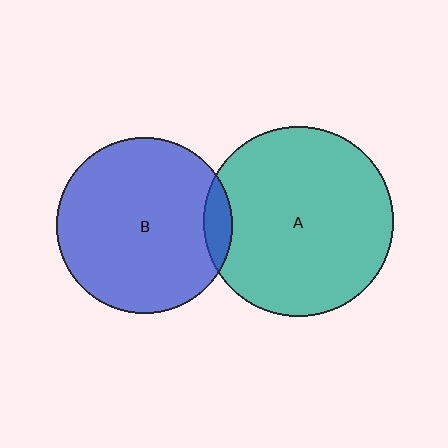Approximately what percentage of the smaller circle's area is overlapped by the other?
Approximately 10%.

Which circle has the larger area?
Circle A (teal).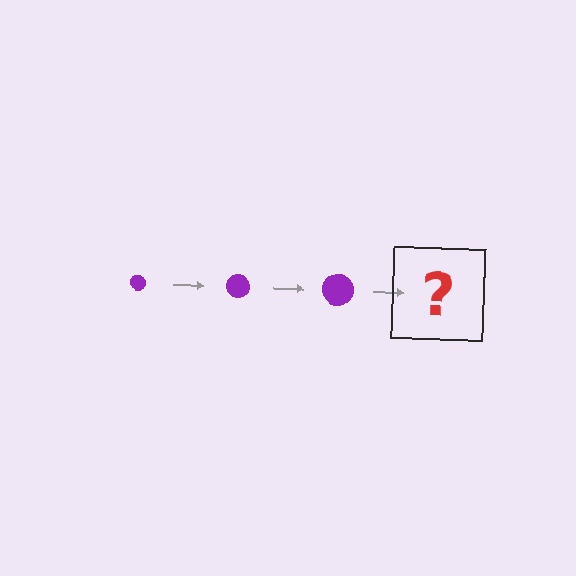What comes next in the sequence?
The next element should be a purple circle, larger than the previous one.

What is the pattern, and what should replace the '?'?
The pattern is that the circle gets progressively larger each step. The '?' should be a purple circle, larger than the previous one.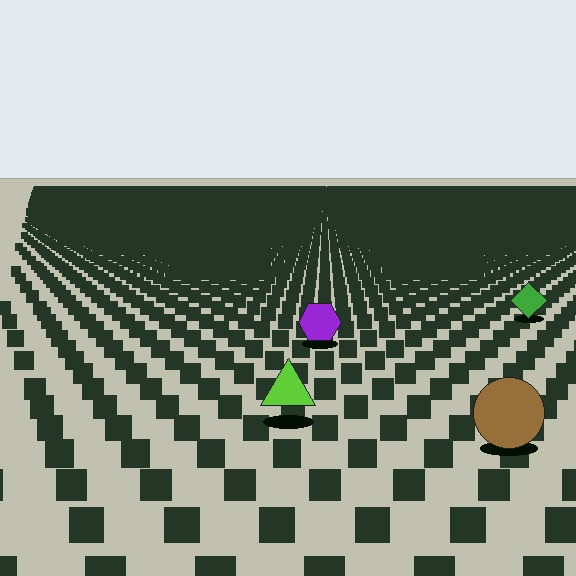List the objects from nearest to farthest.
From nearest to farthest: the brown circle, the lime triangle, the purple hexagon, the green diamond.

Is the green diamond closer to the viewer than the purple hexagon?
No. The purple hexagon is closer — you can tell from the texture gradient: the ground texture is coarser near it.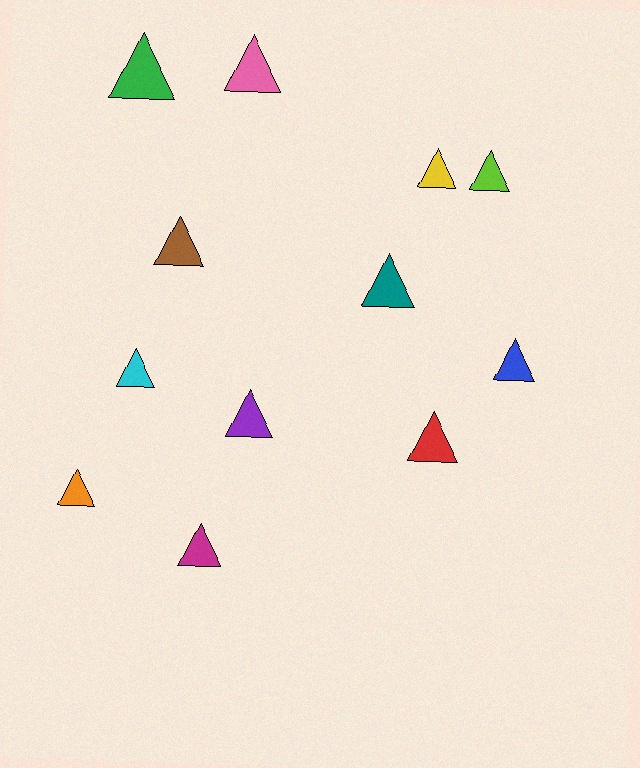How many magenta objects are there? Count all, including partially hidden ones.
There is 1 magenta object.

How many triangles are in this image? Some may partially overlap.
There are 12 triangles.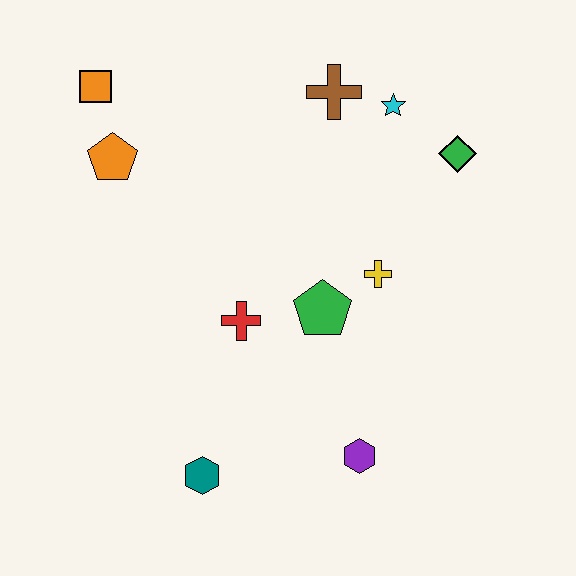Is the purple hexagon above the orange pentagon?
No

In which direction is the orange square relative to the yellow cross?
The orange square is to the left of the yellow cross.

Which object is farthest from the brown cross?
The teal hexagon is farthest from the brown cross.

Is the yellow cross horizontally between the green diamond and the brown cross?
Yes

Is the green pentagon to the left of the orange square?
No